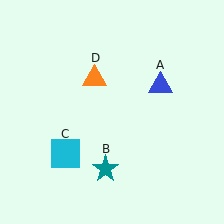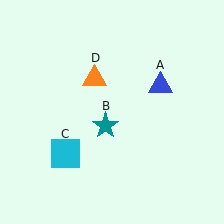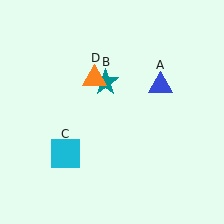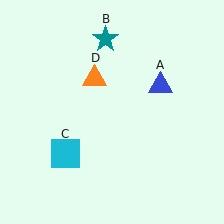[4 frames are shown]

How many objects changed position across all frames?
1 object changed position: teal star (object B).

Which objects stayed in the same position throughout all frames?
Blue triangle (object A) and cyan square (object C) and orange triangle (object D) remained stationary.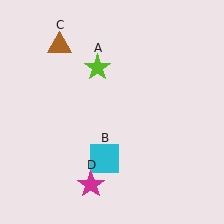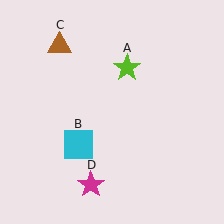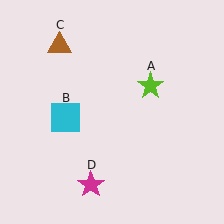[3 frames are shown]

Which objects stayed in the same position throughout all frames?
Brown triangle (object C) and magenta star (object D) remained stationary.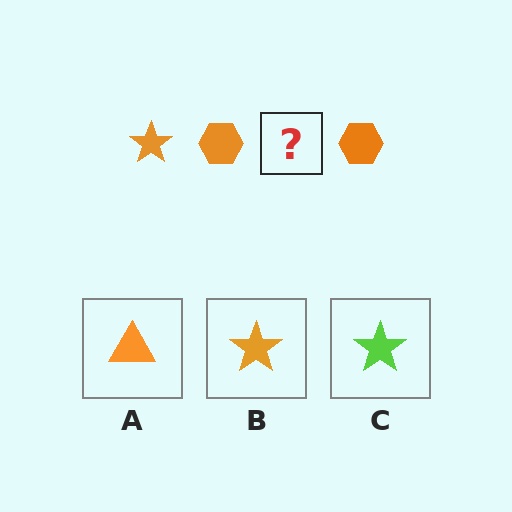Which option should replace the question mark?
Option B.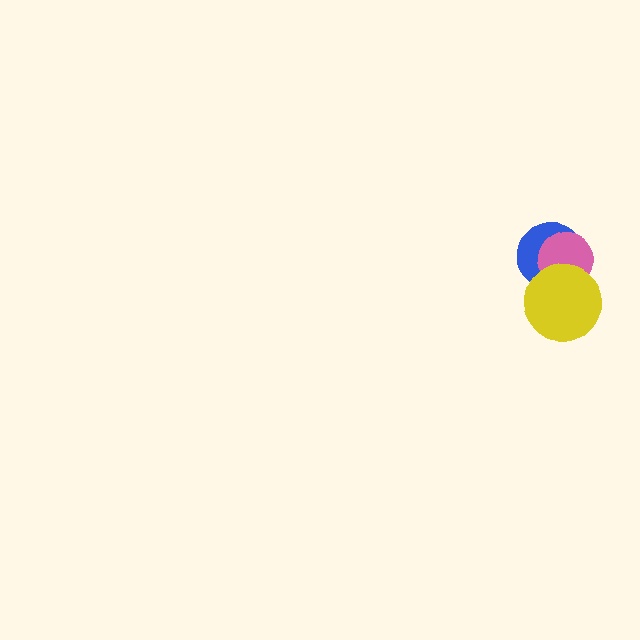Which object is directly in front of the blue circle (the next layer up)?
The pink circle is directly in front of the blue circle.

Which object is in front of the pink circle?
The yellow circle is in front of the pink circle.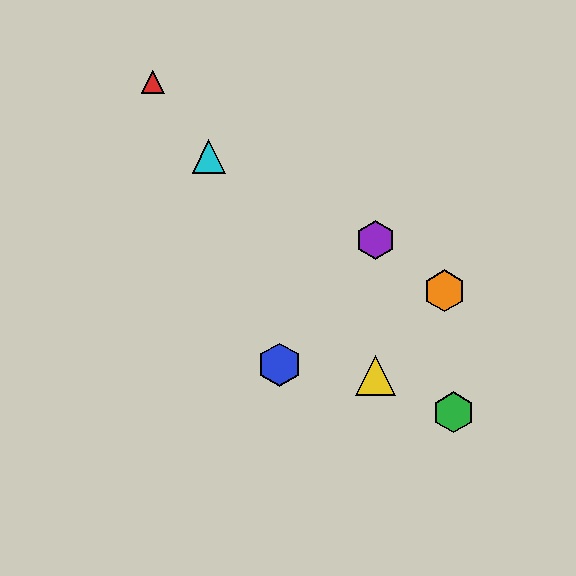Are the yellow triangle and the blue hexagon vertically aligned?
No, the yellow triangle is at x≈376 and the blue hexagon is at x≈279.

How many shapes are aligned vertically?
2 shapes (the yellow triangle, the purple hexagon) are aligned vertically.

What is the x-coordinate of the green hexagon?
The green hexagon is at x≈454.